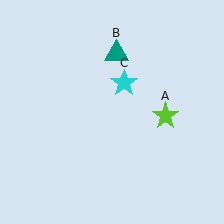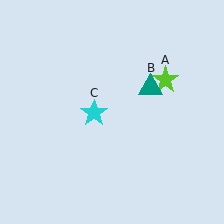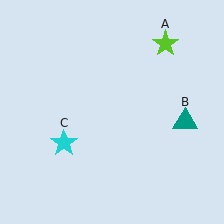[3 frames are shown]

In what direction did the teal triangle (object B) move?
The teal triangle (object B) moved down and to the right.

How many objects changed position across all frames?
3 objects changed position: lime star (object A), teal triangle (object B), cyan star (object C).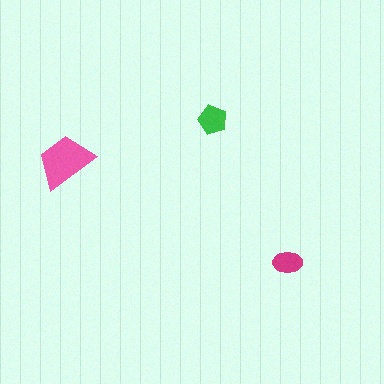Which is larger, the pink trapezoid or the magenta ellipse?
The pink trapezoid.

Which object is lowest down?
The magenta ellipse is bottommost.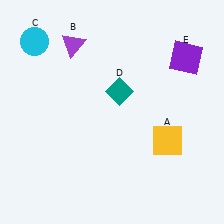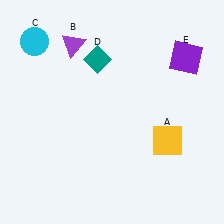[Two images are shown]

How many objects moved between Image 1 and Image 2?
1 object moved between the two images.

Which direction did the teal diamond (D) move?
The teal diamond (D) moved up.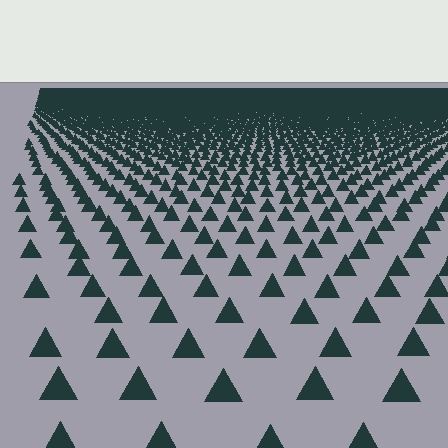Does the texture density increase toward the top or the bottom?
Density increases toward the top.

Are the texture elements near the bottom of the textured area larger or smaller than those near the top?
Larger. Near the bottom, elements are closer to the viewer and appear at a bigger on-screen size.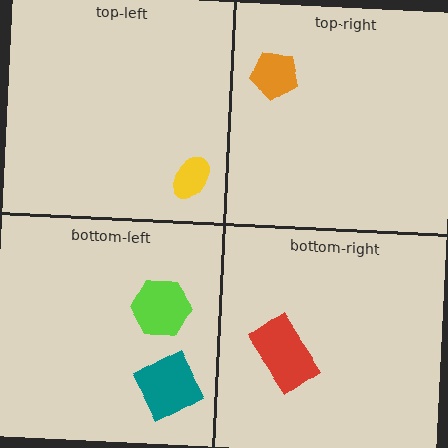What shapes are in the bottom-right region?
The red rectangle.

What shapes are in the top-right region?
The orange pentagon.